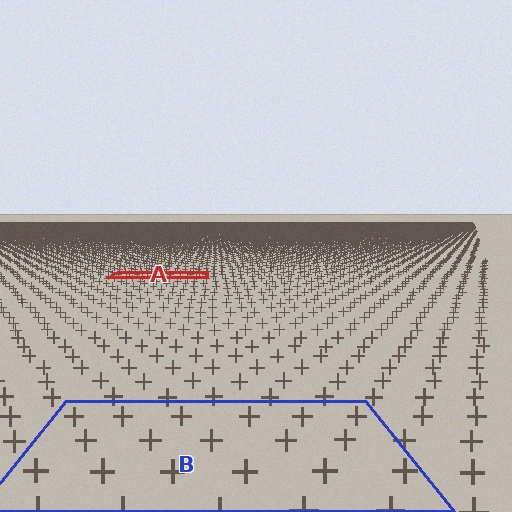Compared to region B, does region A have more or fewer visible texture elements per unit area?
Region A has more texture elements per unit area — they are packed more densely because it is farther away.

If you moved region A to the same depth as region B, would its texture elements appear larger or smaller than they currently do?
They would appear larger. At a closer depth, the same texture elements are projected at a bigger on-screen size.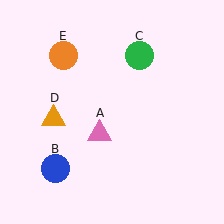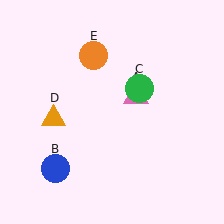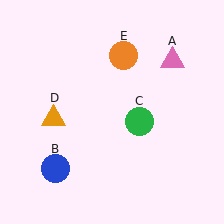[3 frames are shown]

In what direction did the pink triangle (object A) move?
The pink triangle (object A) moved up and to the right.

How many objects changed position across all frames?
3 objects changed position: pink triangle (object A), green circle (object C), orange circle (object E).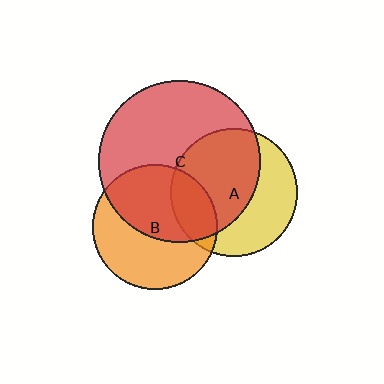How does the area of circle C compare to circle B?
Approximately 1.7 times.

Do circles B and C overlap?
Yes.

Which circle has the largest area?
Circle C (red).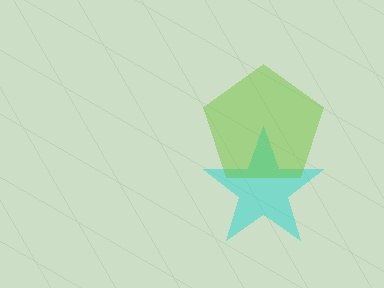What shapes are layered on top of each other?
The layered shapes are: a cyan star, a lime pentagon.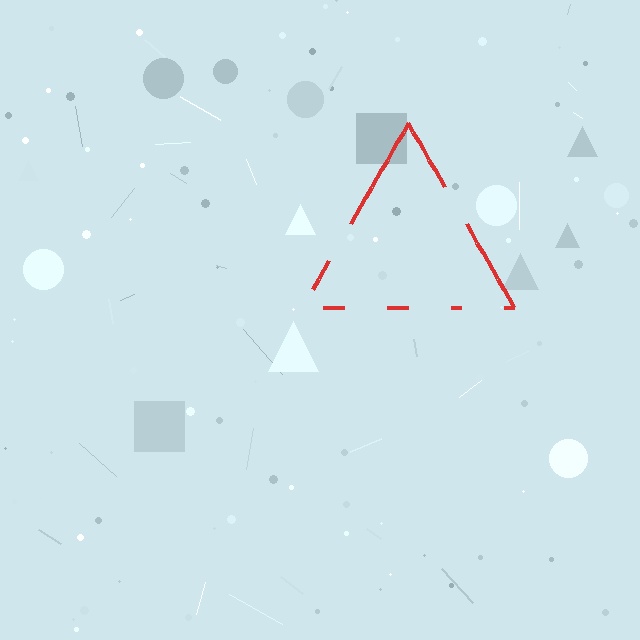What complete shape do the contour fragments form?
The contour fragments form a triangle.